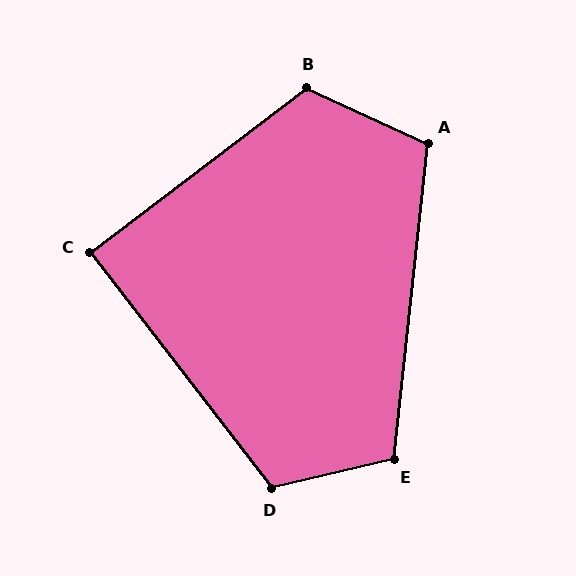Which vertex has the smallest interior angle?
C, at approximately 90 degrees.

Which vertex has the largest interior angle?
B, at approximately 118 degrees.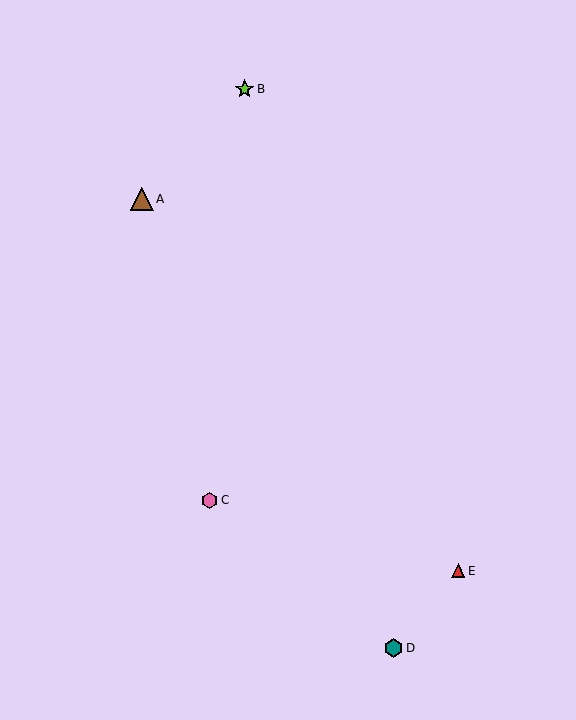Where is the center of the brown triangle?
The center of the brown triangle is at (142, 199).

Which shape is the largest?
The brown triangle (labeled A) is the largest.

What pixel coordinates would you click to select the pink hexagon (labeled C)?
Click at (209, 500) to select the pink hexagon C.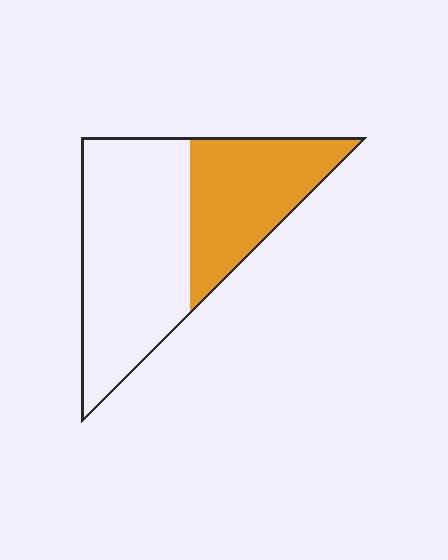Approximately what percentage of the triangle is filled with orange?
Approximately 40%.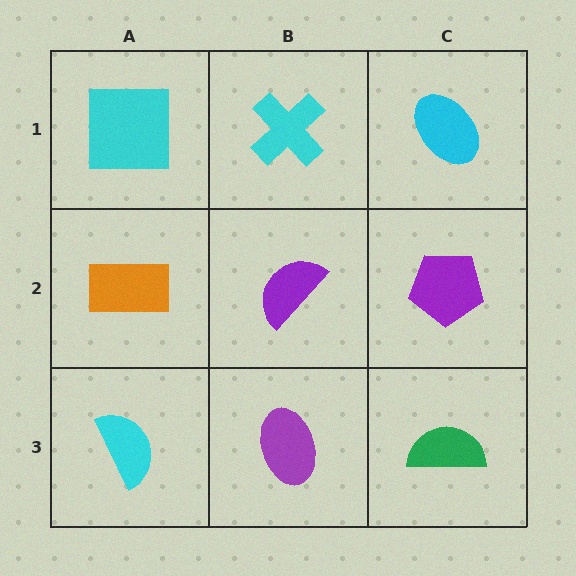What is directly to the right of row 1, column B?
A cyan ellipse.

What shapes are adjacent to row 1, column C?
A purple pentagon (row 2, column C), a cyan cross (row 1, column B).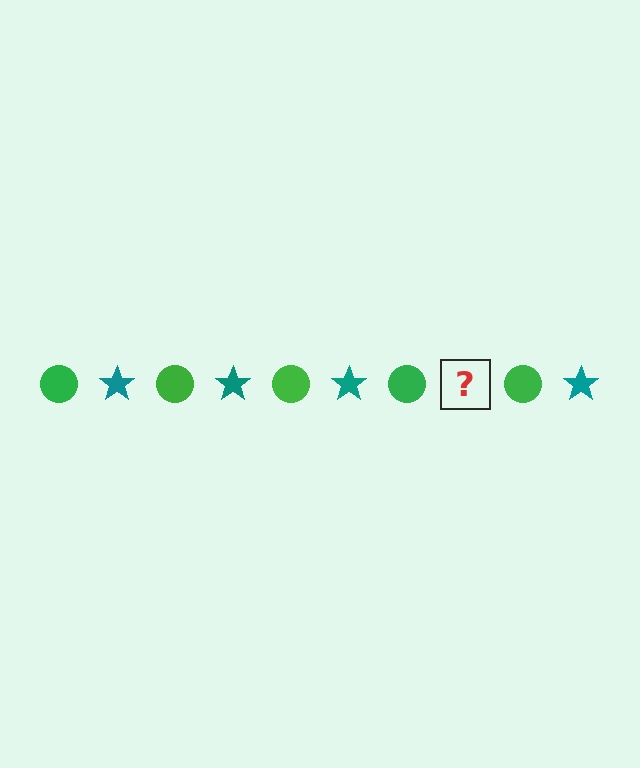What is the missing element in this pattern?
The missing element is a teal star.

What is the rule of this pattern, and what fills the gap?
The rule is that the pattern alternates between green circle and teal star. The gap should be filled with a teal star.